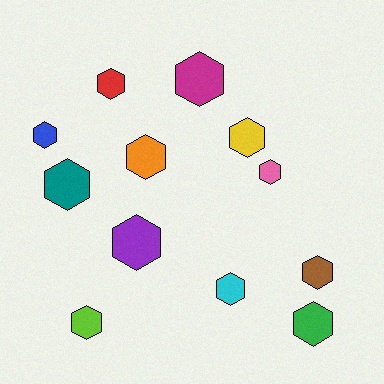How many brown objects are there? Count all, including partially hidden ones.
There is 1 brown object.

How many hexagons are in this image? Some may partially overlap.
There are 12 hexagons.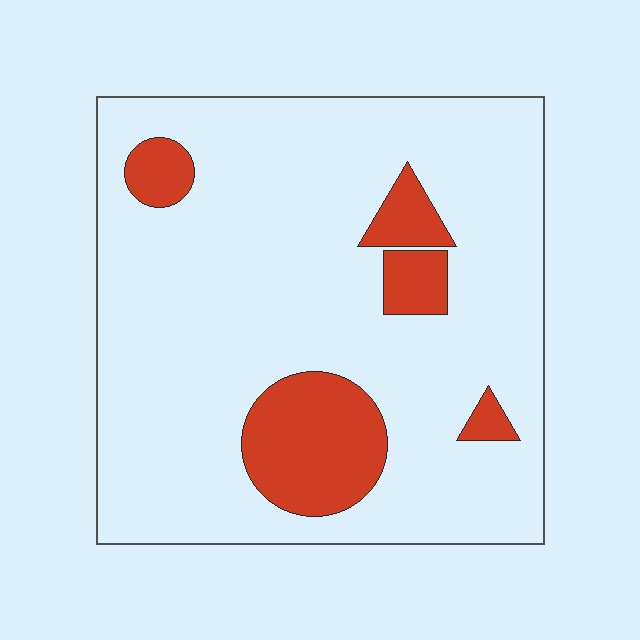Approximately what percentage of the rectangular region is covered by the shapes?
Approximately 15%.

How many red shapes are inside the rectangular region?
5.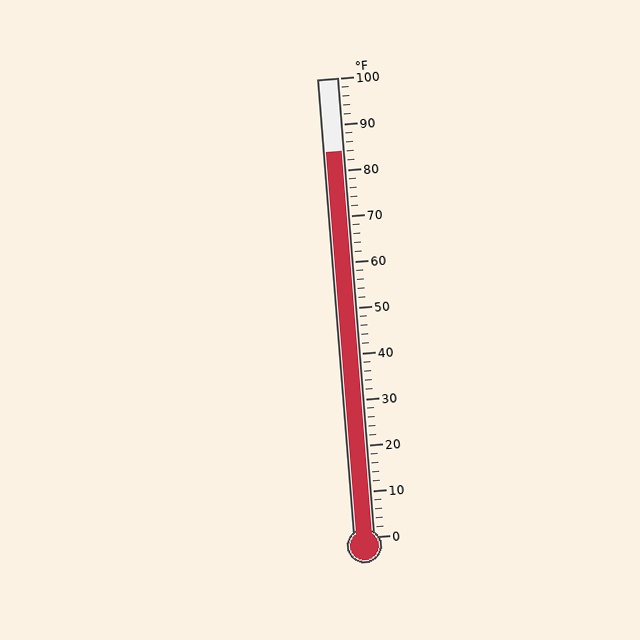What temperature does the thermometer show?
The thermometer shows approximately 84°F.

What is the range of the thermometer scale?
The thermometer scale ranges from 0°F to 100°F.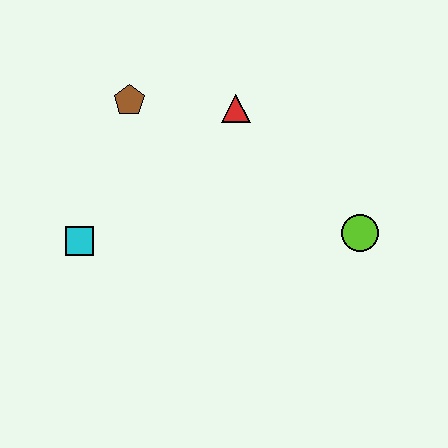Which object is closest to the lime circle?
The red triangle is closest to the lime circle.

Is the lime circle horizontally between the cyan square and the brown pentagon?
No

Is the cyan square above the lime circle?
No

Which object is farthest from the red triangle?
The cyan square is farthest from the red triangle.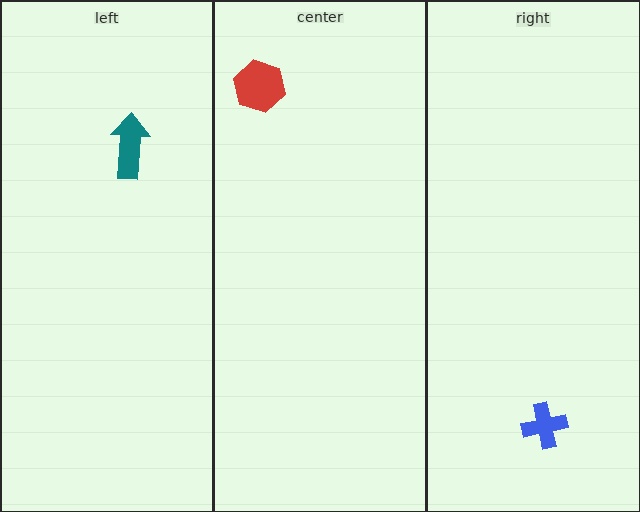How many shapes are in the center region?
1.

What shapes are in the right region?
The blue cross.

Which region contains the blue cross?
The right region.